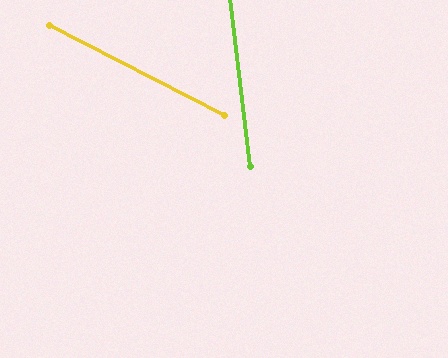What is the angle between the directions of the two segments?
Approximately 56 degrees.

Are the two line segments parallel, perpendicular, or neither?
Neither parallel nor perpendicular — they differ by about 56°.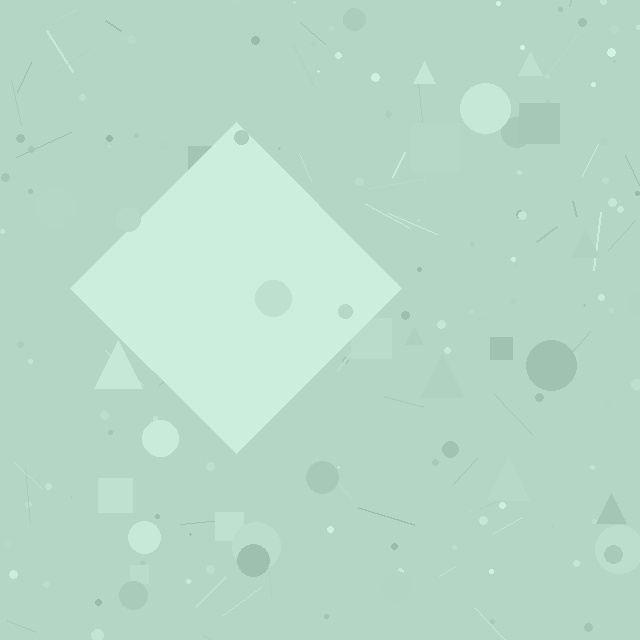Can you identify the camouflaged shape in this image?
The camouflaged shape is a diamond.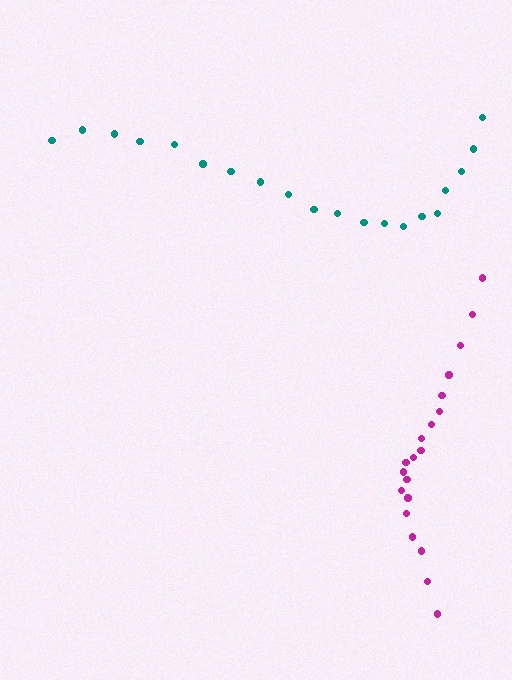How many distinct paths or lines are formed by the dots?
There are 2 distinct paths.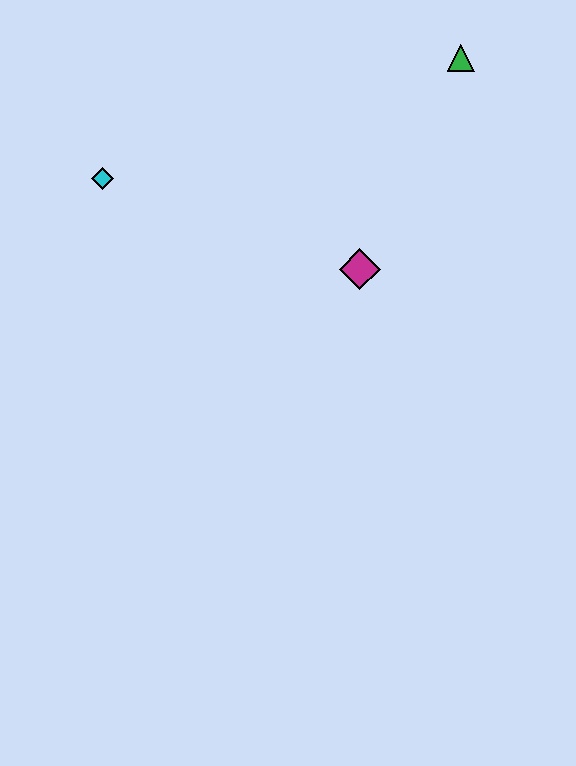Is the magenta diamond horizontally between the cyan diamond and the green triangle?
Yes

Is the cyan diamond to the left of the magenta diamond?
Yes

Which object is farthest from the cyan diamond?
The green triangle is farthest from the cyan diamond.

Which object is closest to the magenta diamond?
The green triangle is closest to the magenta diamond.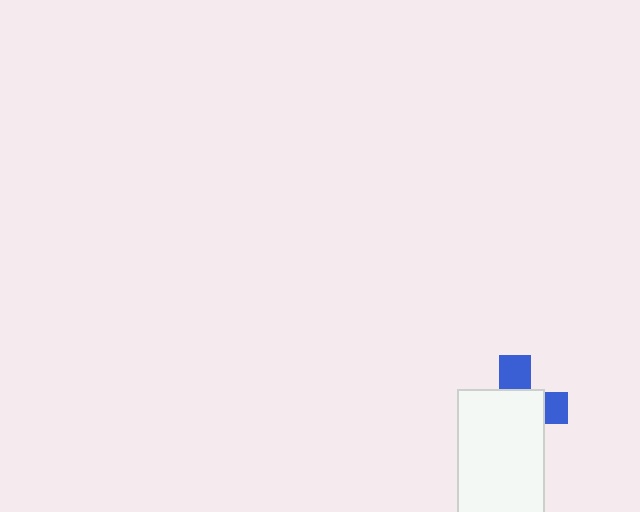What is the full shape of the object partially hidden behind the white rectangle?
The partially hidden object is a blue cross.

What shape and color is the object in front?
The object in front is a white rectangle.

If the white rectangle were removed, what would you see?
You would see the complete blue cross.